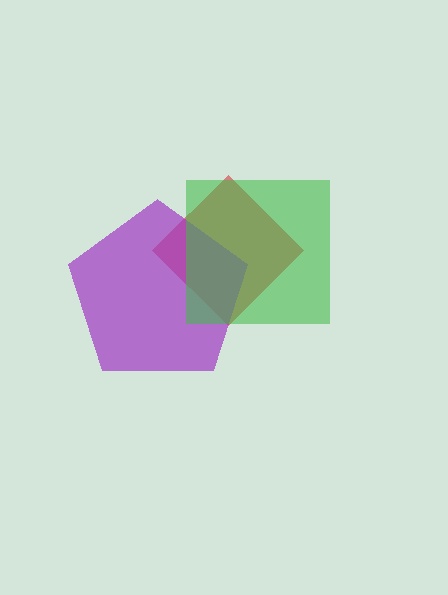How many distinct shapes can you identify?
There are 3 distinct shapes: a red diamond, a purple pentagon, a green square.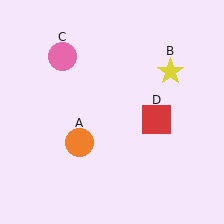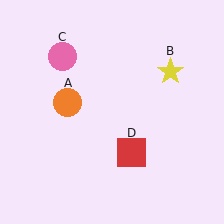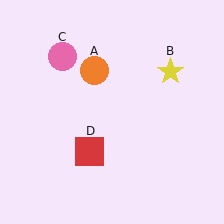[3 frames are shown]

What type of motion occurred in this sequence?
The orange circle (object A), red square (object D) rotated clockwise around the center of the scene.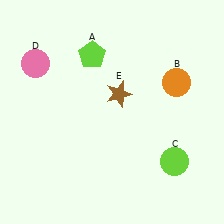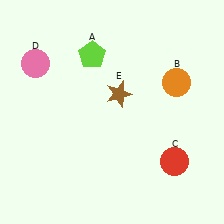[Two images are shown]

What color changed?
The circle (C) changed from lime in Image 1 to red in Image 2.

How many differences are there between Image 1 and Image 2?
There is 1 difference between the two images.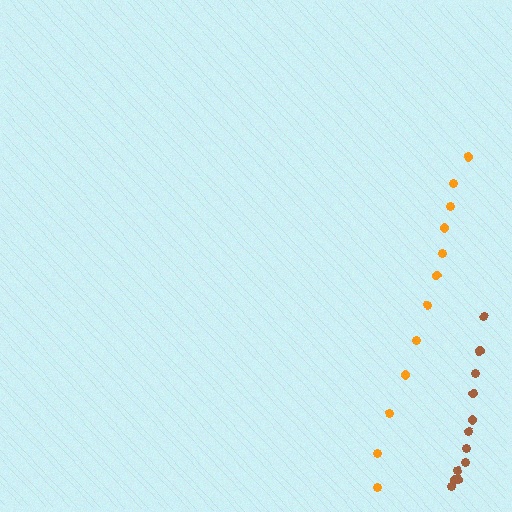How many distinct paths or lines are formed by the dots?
There are 2 distinct paths.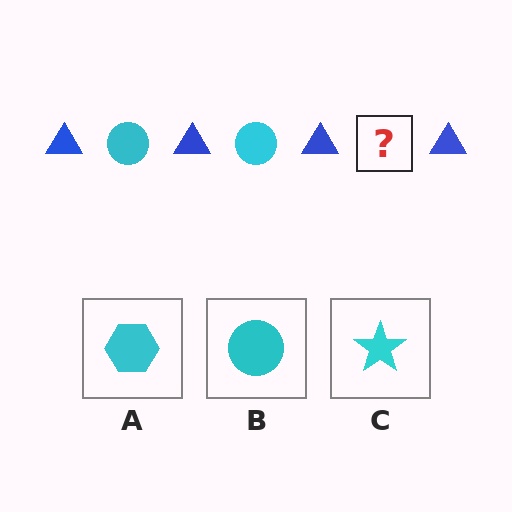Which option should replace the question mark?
Option B.